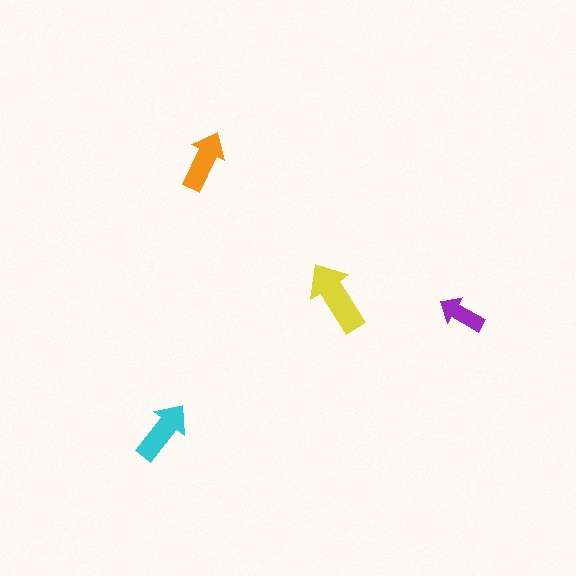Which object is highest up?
The orange arrow is topmost.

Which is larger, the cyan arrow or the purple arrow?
The cyan one.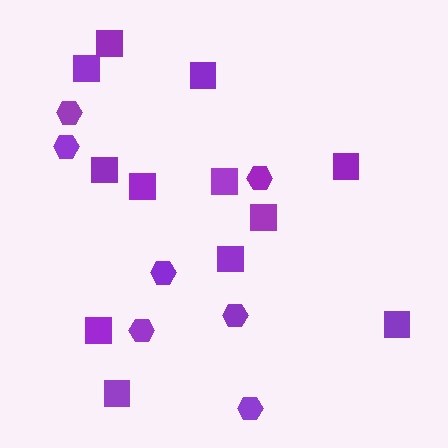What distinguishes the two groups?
There are 2 groups: one group of hexagons (7) and one group of squares (12).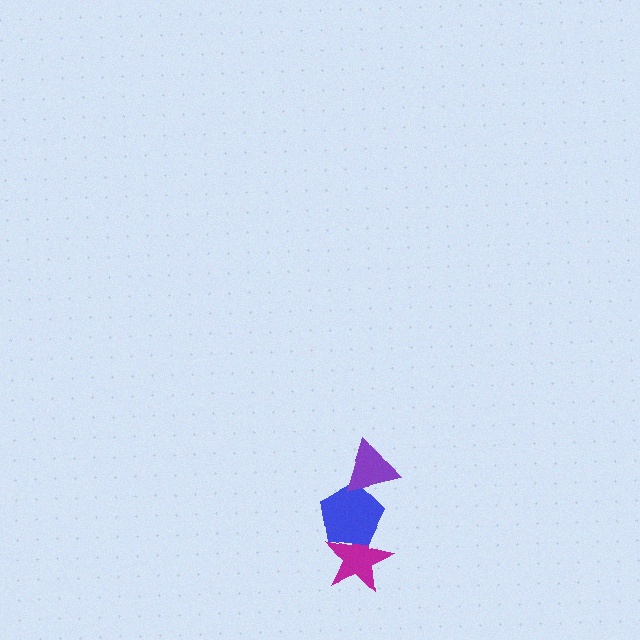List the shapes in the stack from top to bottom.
From top to bottom: the purple triangle, the blue pentagon, the magenta star.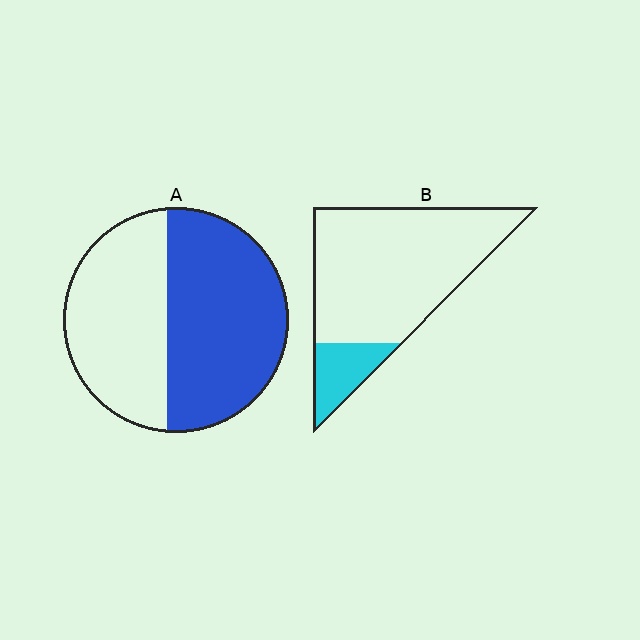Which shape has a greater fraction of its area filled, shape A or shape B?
Shape A.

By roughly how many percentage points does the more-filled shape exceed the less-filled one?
By roughly 40 percentage points (A over B).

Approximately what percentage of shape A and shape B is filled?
A is approximately 55% and B is approximately 15%.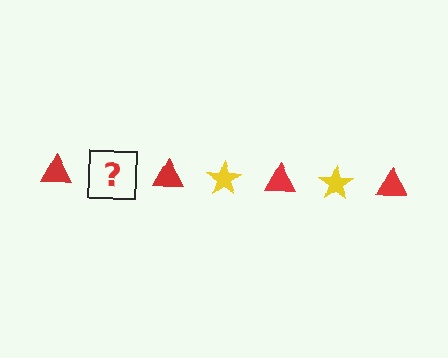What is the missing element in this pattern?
The missing element is a yellow star.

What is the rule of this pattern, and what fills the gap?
The rule is that the pattern alternates between red triangle and yellow star. The gap should be filled with a yellow star.